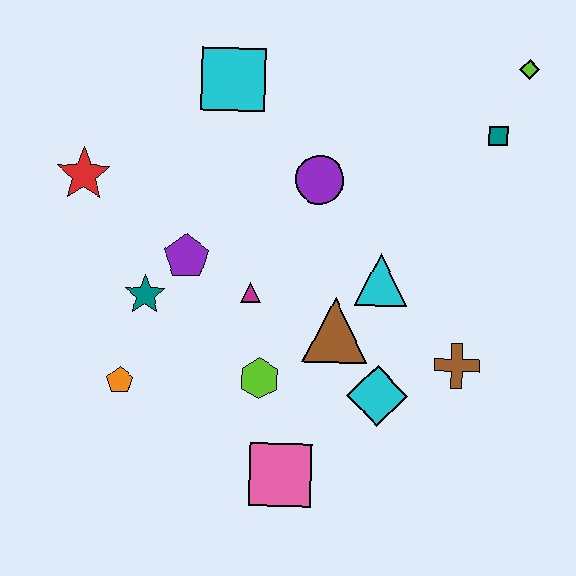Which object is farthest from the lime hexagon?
The lime diamond is farthest from the lime hexagon.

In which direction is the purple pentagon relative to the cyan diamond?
The purple pentagon is to the left of the cyan diamond.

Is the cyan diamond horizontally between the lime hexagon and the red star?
No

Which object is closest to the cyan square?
The purple circle is closest to the cyan square.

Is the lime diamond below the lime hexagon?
No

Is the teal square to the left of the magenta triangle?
No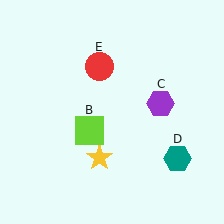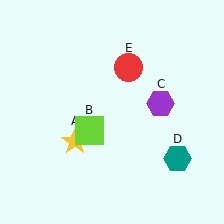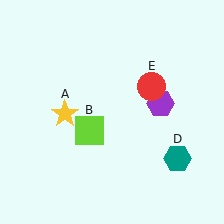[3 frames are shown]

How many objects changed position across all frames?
2 objects changed position: yellow star (object A), red circle (object E).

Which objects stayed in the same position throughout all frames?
Lime square (object B) and purple hexagon (object C) and teal hexagon (object D) remained stationary.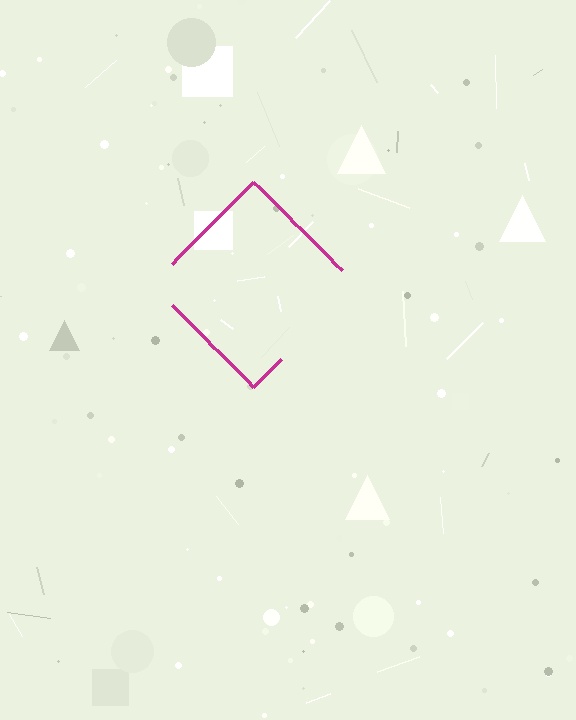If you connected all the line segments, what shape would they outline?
They would outline a diamond.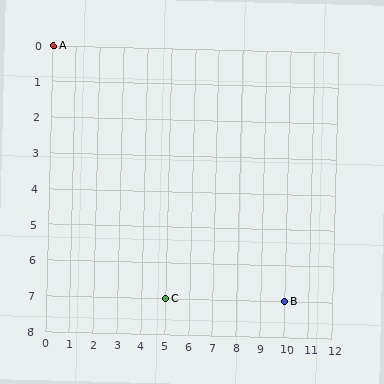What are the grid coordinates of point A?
Point A is at grid coordinates (0, 0).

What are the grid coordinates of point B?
Point B is at grid coordinates (10, 7).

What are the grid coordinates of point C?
Point C is at grid coordinates (5, 7).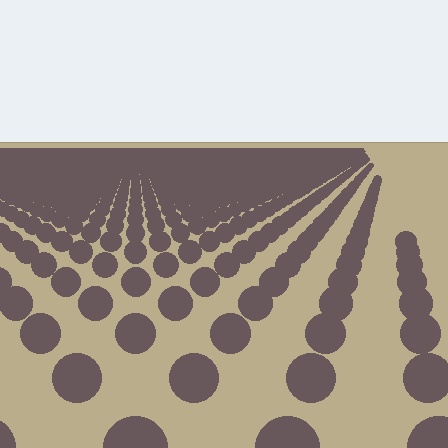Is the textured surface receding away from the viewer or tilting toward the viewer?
The surface is receding away from the viewer. Texture elements get smaller and denser toward the top.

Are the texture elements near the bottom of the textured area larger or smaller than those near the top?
Larger. Near the bottom, elements are closer to the viewer and appear at a bigger on-screen size.